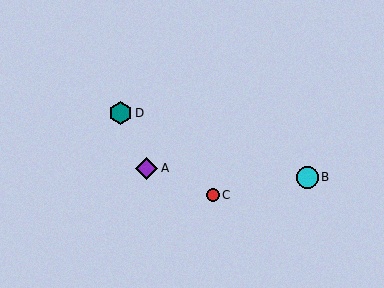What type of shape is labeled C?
Shape C is a red circle.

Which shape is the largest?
The teal hexagon (labeled D) is the largest.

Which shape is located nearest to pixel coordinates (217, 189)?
The red circle (labeled C) at (213, 195) is nearest to that location.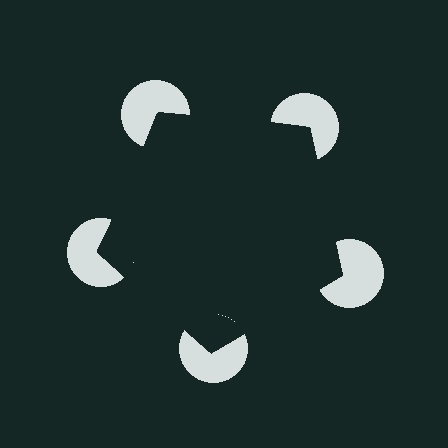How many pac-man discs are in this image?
There are 5 — one at each vertex of the illusory pentagon.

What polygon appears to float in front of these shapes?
An illusory pentagon — its edges are inferred from the aligned wedge cuts in the pac-man discs, not physically drawn.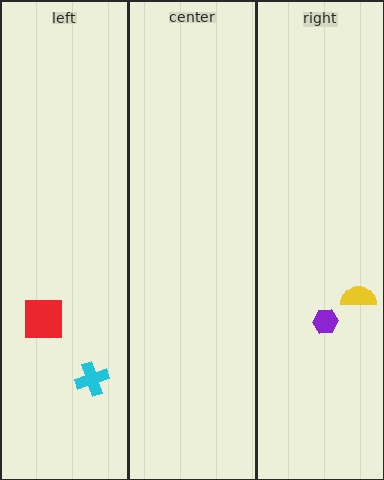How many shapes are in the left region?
2.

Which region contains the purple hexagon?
The right region.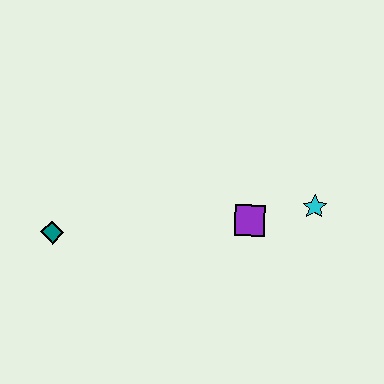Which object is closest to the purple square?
The cyan star is closest to the purple square.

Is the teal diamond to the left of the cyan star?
Yes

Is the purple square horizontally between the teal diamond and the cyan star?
Yes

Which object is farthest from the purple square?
The teal diamond is farthest from the purple square.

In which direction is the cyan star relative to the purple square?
The cyan star is to the right of the purple square.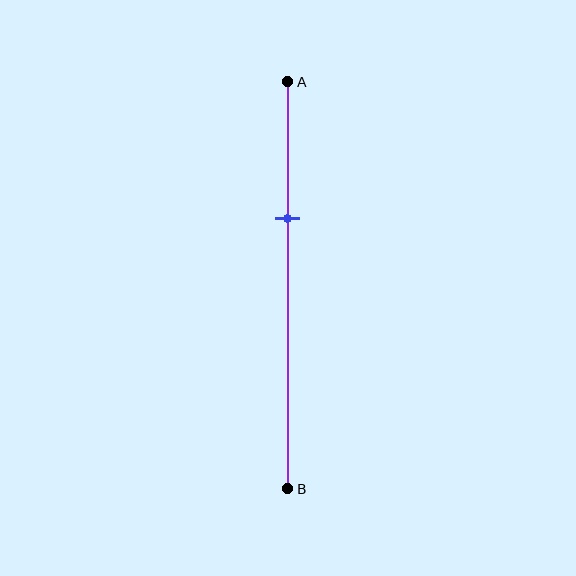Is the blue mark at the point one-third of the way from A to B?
Yes, the mark is approximately at the one-third point.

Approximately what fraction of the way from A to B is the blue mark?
The blue mark is approximately 35% of the way from A to B.